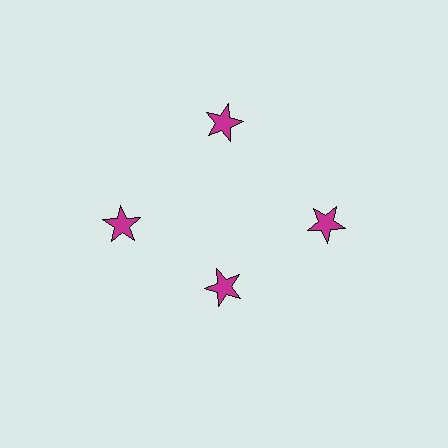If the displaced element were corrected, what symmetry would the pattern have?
It would have 4-fold rotational symmetry — the pattern would map onto itself every 90 degrees.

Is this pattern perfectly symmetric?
No. The 4 magenta stars are arranged in a ring, but one element near the 6 o'clock position is pulled inward toward the center, breaking the 4-fold rotational symmetry.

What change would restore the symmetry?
The symmetry would be restored by moving it outward, back onto the ring so that all 4 stars sit at equal angles and equal distance from the center.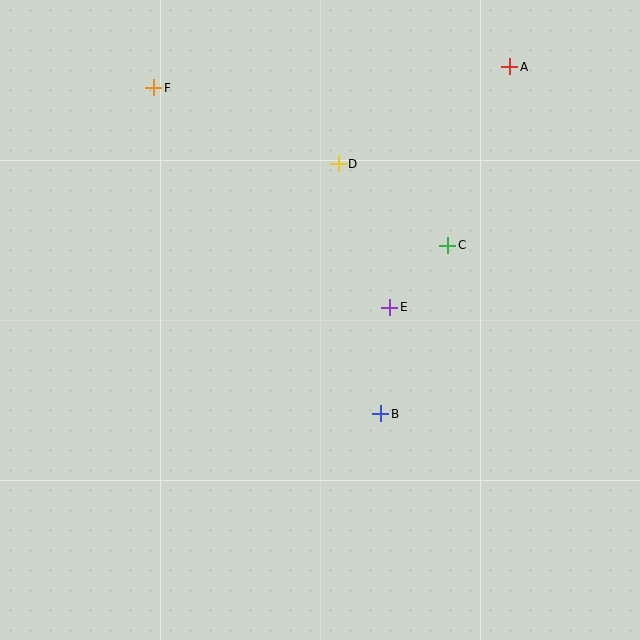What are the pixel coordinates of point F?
Point F is at (154, 88).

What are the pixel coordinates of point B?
Point B is at (381, 414).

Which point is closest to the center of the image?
Point E at (390, 307) is closest to the center.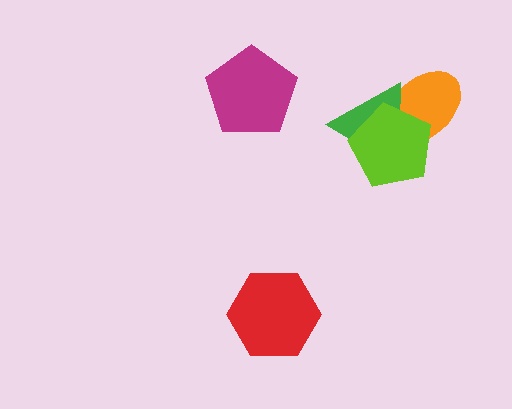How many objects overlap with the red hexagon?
0 objects overlap with the red hexagon.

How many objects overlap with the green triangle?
2 objects overlap with the green triangle.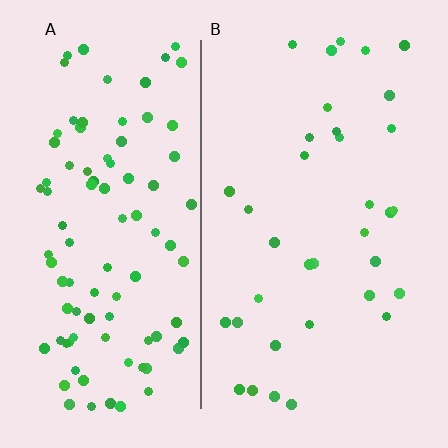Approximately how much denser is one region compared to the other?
Approximately 2.8× — region A over region B.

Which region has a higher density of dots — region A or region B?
A (the left).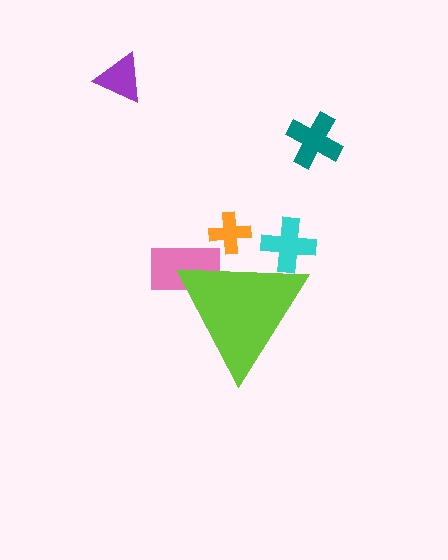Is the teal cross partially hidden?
No, the teal cross is fully visible.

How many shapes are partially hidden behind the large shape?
3 shapes are partially hidden.